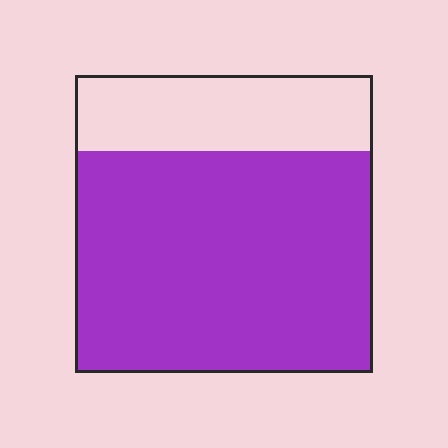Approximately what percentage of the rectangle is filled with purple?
Approximately 75%.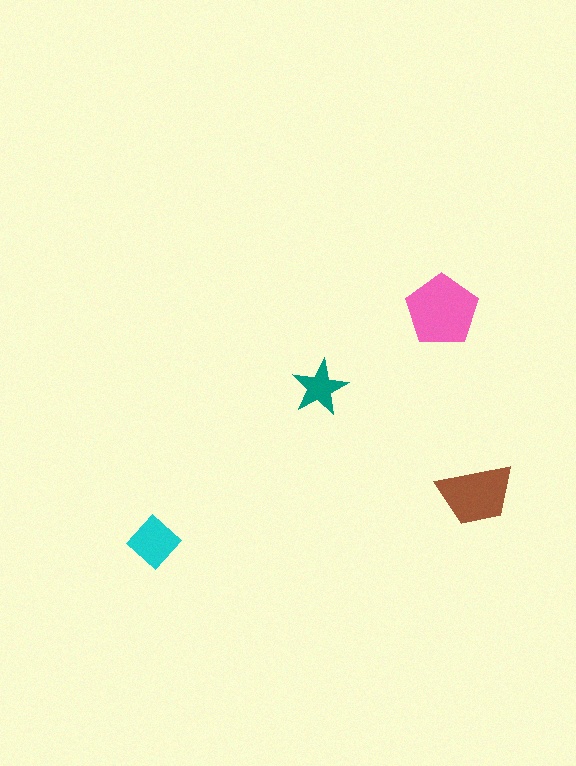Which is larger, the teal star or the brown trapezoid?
The brown trapezoid.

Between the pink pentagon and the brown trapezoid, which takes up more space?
The pink pentagon.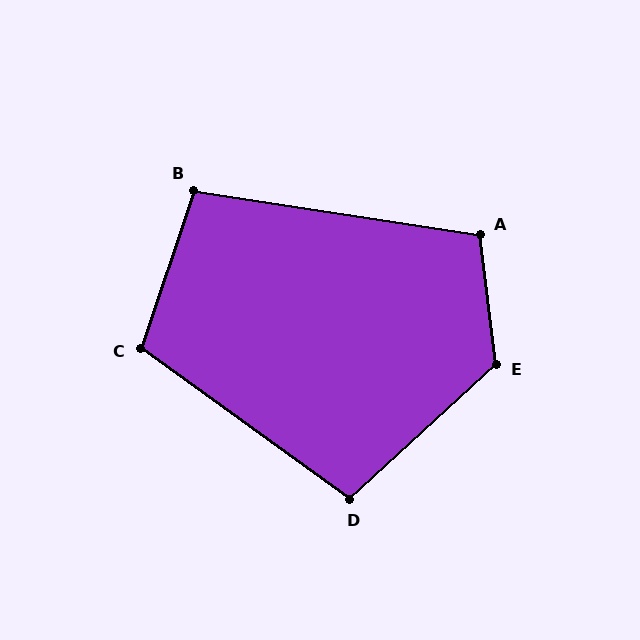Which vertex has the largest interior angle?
E, at approximately 126 degrees.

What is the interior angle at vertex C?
Approximately 107 degrees (obtuse).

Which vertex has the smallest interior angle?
B, at approximately 100 degrees.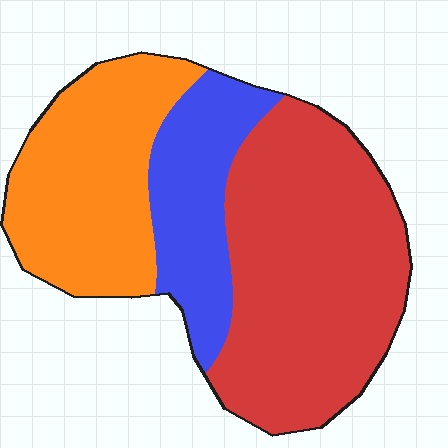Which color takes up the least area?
Blue, at roughly 20%.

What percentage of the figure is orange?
Orange covers 31% of the figure.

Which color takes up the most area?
Red, at roughly 50%.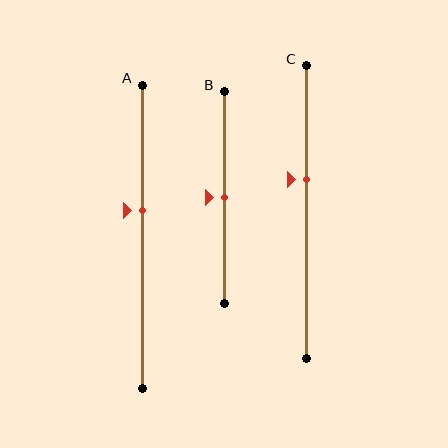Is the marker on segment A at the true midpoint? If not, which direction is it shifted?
No, the marker on segment A is shifted upward by about 9% of the segment length.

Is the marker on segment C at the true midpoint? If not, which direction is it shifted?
No, the marker on segment C is shifted upward by about 11% of the segment length.